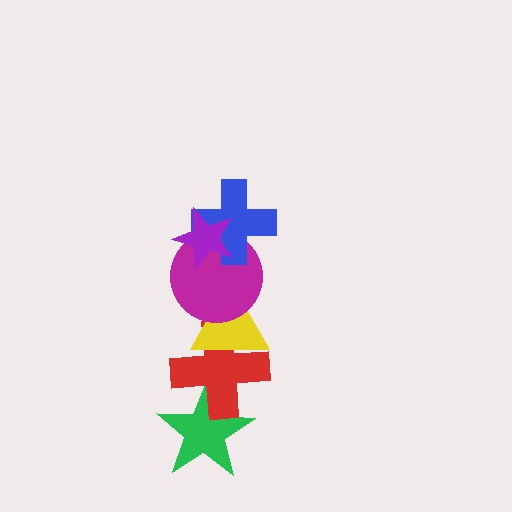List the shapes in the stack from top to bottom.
From top to bottom: the purple star, the blue cross, the magenta circle, the yellow triangle, the red cross, the green star.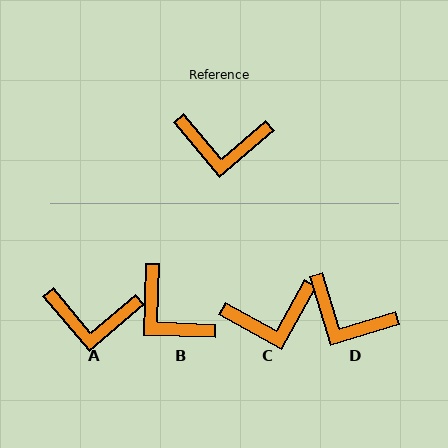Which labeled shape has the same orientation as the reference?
A.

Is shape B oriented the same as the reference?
No, it is off by about 43 degrees.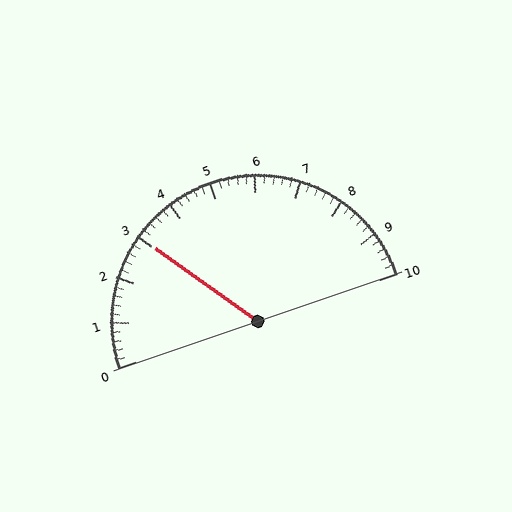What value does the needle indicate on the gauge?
The needle indicates approximately 3.0.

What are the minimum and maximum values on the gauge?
The gauge ranges from 0 to 10.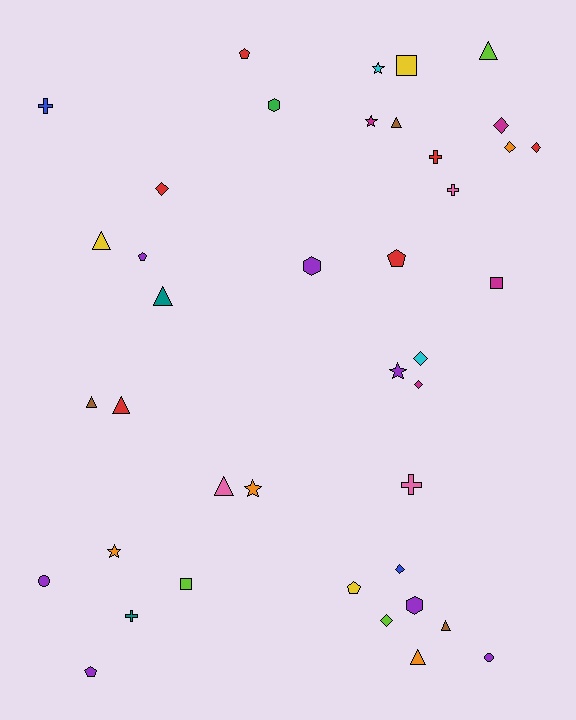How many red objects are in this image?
There are 6 red objects.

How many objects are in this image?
There are 40 objects.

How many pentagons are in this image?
There are 5 pentagons.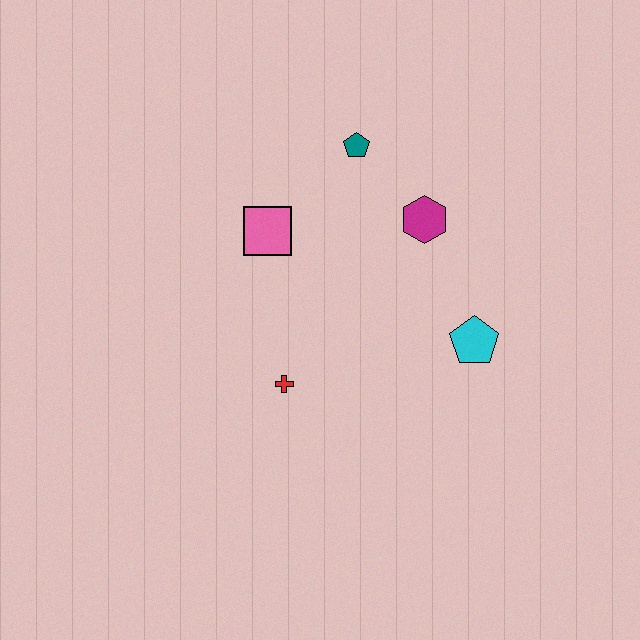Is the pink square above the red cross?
Yes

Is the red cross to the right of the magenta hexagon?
No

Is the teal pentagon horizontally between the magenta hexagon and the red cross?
Yes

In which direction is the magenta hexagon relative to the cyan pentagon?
The magenta hexagon is above the cyan pentagon.